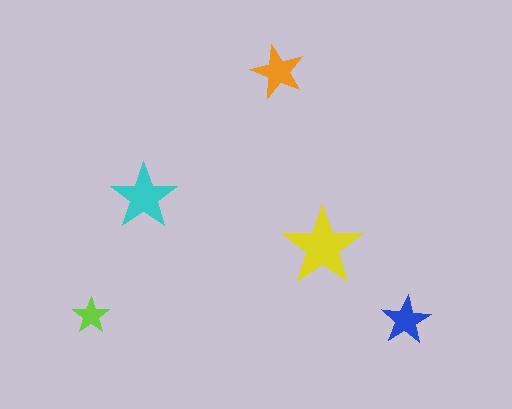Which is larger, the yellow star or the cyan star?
The yellow one.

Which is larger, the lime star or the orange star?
The orange one.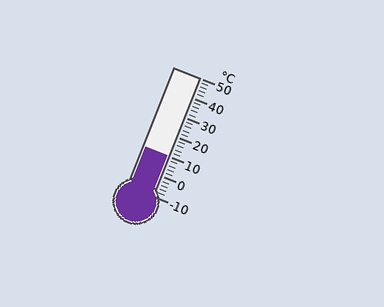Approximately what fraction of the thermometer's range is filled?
The thermometer is filled to approximately 35% of its range.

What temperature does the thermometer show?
The thermometer shows approximately 10°C.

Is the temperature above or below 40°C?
The temperature is below 40°C.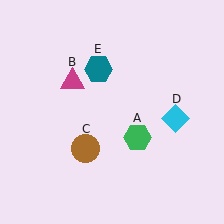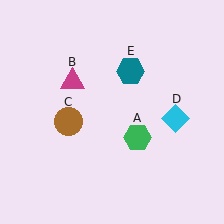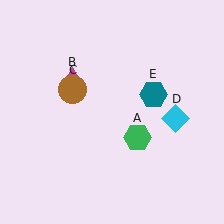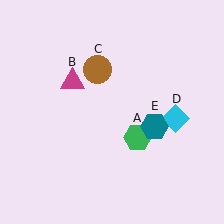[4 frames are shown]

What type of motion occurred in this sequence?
The brown circle (object C), teal hexagon (object E) rotated clockwise around the center of the scene.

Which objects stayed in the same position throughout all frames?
Green hexagon (object A) and magenta triangle (object B) and cyan diamond (object D) remained stationary.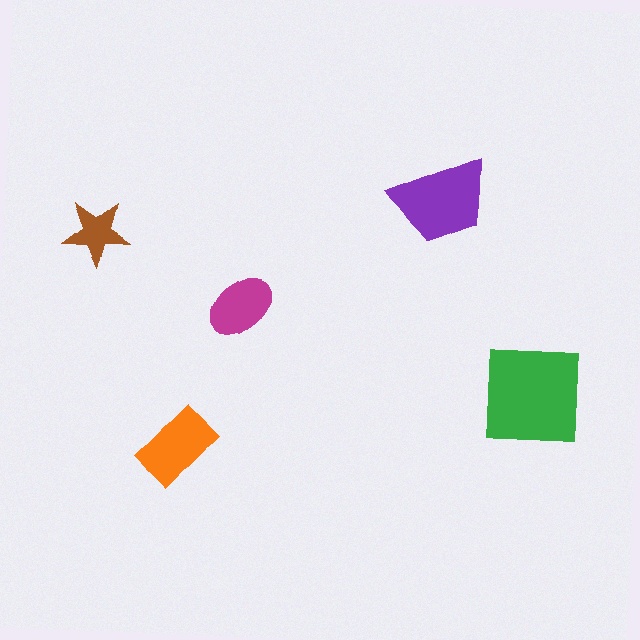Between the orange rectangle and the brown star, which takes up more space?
The orange rectangle.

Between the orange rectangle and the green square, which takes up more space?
The green square.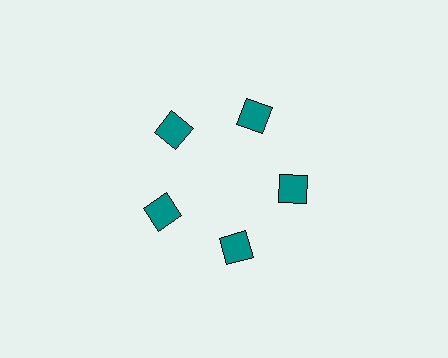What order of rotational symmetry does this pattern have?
This pattern has 5-fold rotational symmetry.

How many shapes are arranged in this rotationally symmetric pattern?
There are 5 shapes, arranged in 5 groups of 1.